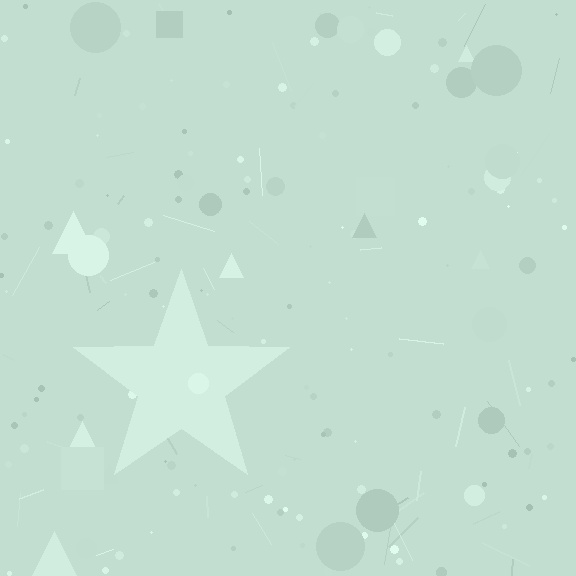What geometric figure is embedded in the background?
A star is embedded in the background.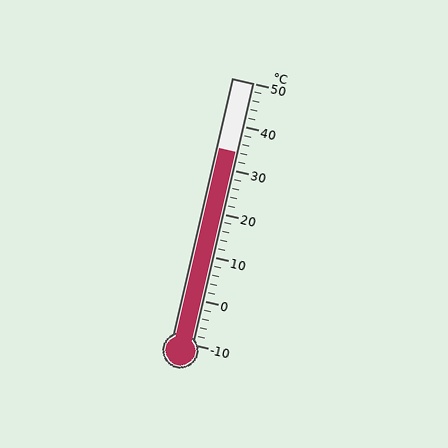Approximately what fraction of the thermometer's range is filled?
The thermometer is filled to approximately 75% of its range.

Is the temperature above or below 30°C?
The temperature is above 30°C.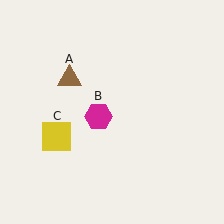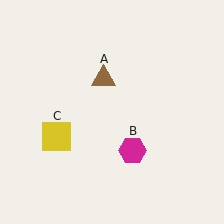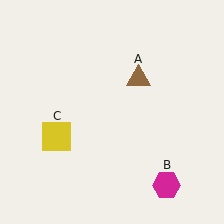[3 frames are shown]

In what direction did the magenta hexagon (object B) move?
The magenta hexagon (object B) moved down and to the right.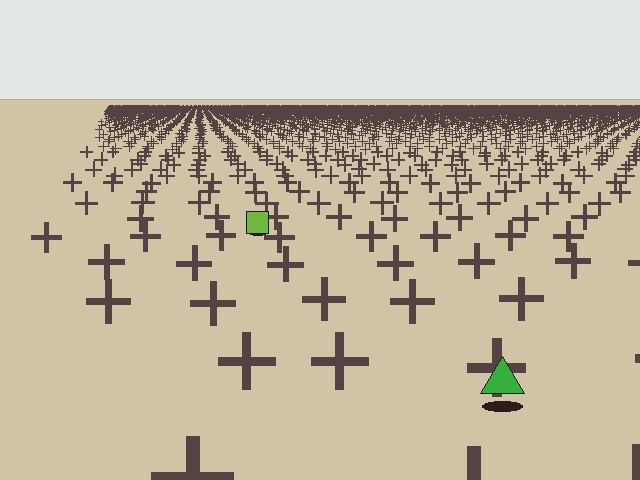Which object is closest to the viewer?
The green triangle is closest. The texture marks near it are larger and more spread out.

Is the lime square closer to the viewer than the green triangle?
No. The green triangle is closer — you can tell from the texture gradient: the ground texture is coarser near it.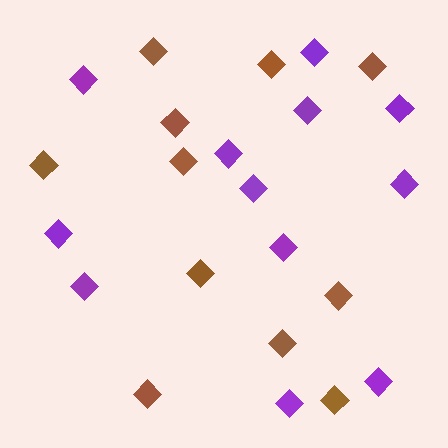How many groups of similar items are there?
There are 2 groups: one group of brown diamonds (11) and one group of purple diamonds (12).